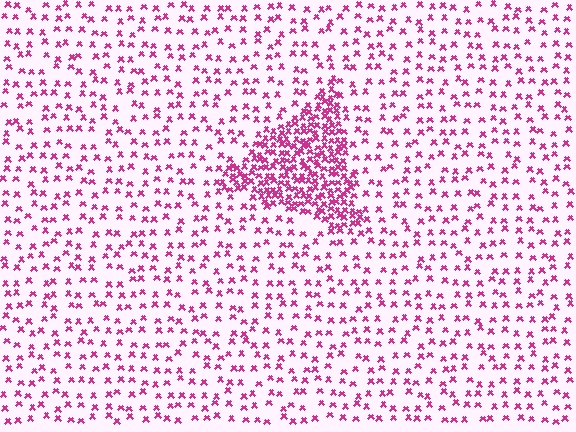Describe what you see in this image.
The image contains small magenta elements arranged at two different densities. A triangle-shaped region is visible where the elements are more densely packed than the surrounding area.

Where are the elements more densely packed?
The elements are more densely packed inside the triangle boundary.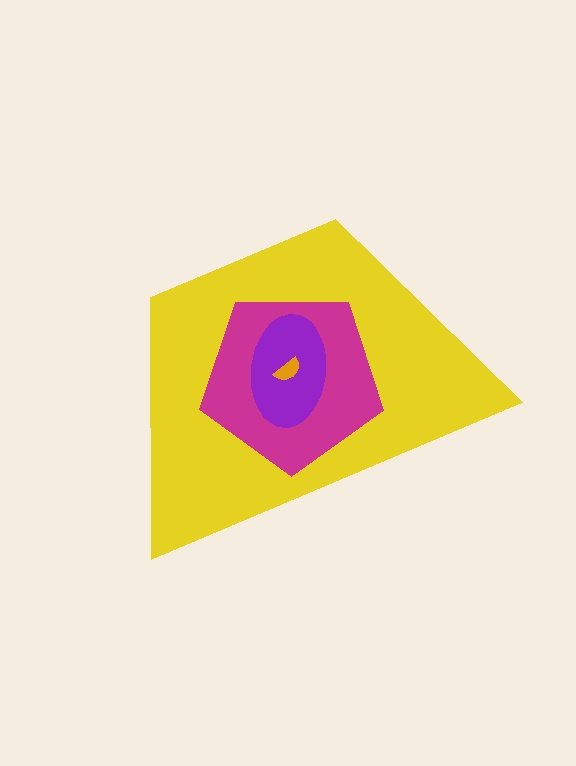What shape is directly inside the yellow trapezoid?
The magenta pentagon.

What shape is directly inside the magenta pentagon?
The purple ellipse.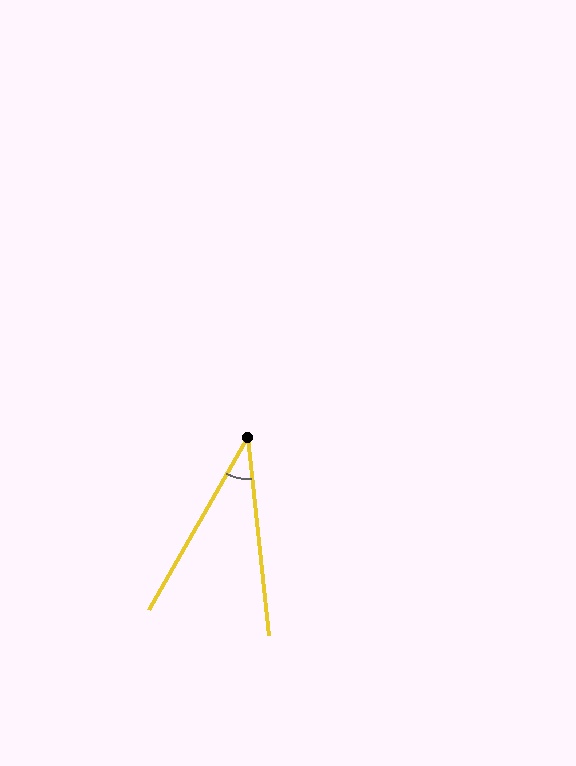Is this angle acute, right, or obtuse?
It is acute.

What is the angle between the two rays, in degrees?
Approximately 36 degrees.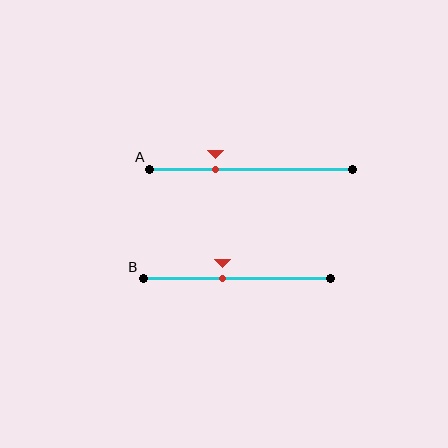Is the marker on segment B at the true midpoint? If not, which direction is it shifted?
No, the marker on segment B is shifted to the left by about 8% of the segment length.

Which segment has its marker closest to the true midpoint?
Segment B has its marker closest to the true midpoint.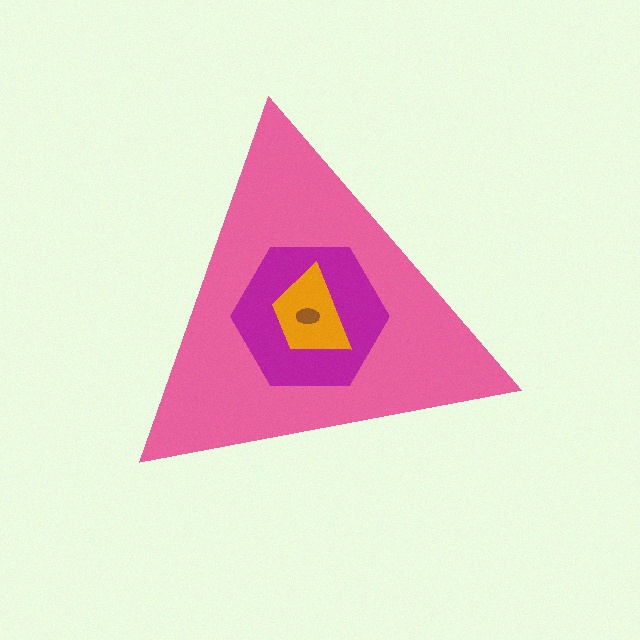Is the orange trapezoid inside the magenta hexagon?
Yes.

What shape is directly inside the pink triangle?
The magenta hexagon.